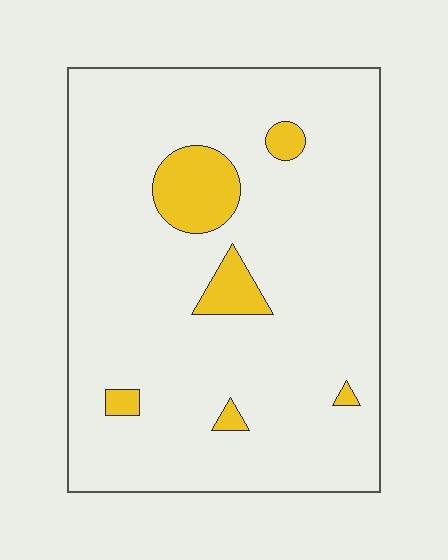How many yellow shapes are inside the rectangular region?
6.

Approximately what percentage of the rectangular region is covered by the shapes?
Approximately 10%.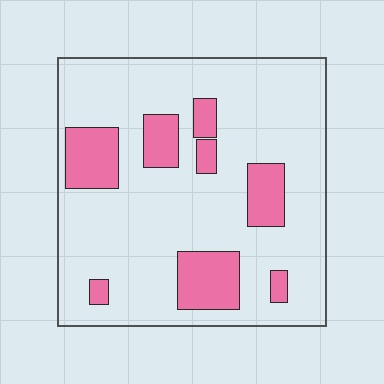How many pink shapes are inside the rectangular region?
8.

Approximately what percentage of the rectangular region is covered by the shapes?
Approximately 20%.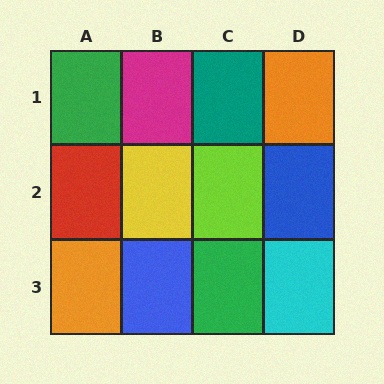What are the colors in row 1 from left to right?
Green, magenta, teal, orange.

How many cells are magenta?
1 cell is magenta.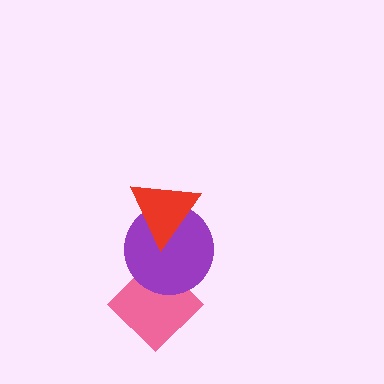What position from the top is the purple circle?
The purple circle is 2nd from the top.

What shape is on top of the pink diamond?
The purple circle is on top of the pink diamond.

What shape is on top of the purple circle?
The red triangle is on top of the purple circle.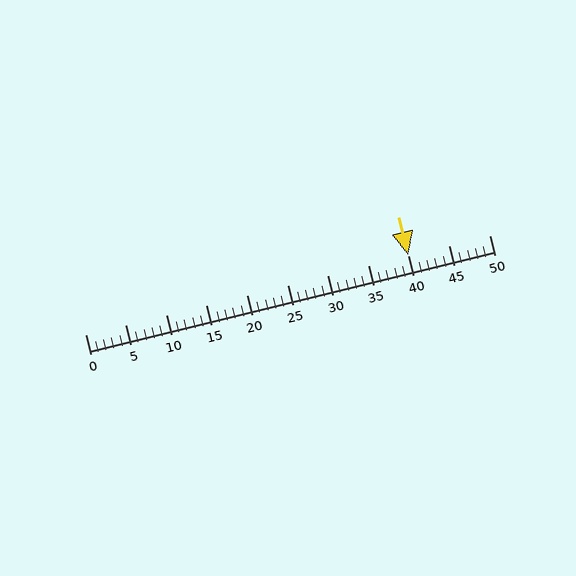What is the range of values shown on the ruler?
The ruler shows values from 0 to 50.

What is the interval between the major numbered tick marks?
The major tick marks are spaced 5 units apart.